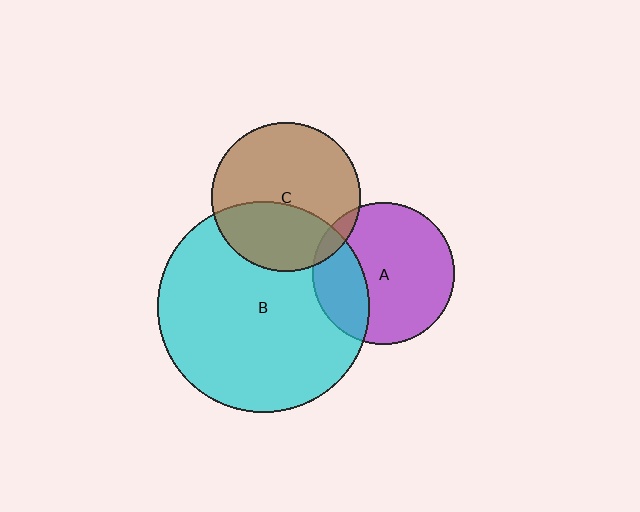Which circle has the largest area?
Circle B (cyan).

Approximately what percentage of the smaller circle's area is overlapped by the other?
Approximately 5%.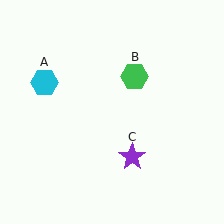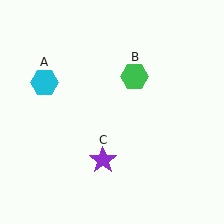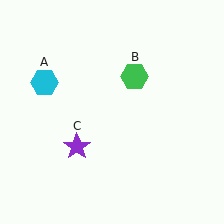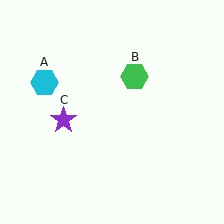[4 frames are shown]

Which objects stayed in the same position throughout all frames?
Cyan hexagon (object A) and green hexagon (object B) remained stationary.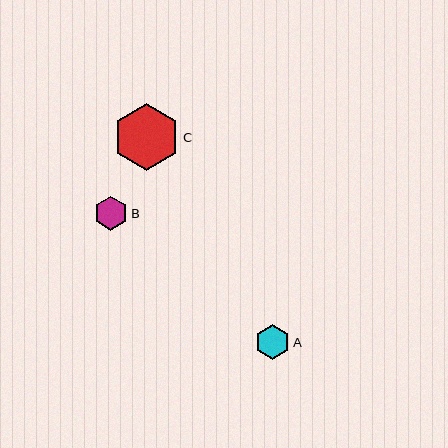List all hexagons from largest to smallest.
From largest to smallest: C, A, B.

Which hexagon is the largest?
Hexagon C is the largest with a size of approximately 66 pixels.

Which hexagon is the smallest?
Hexagon B is the smallest with a size of approximately 34 pixels.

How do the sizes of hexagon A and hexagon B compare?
Hexagon A and hexagon B are approximately the same size.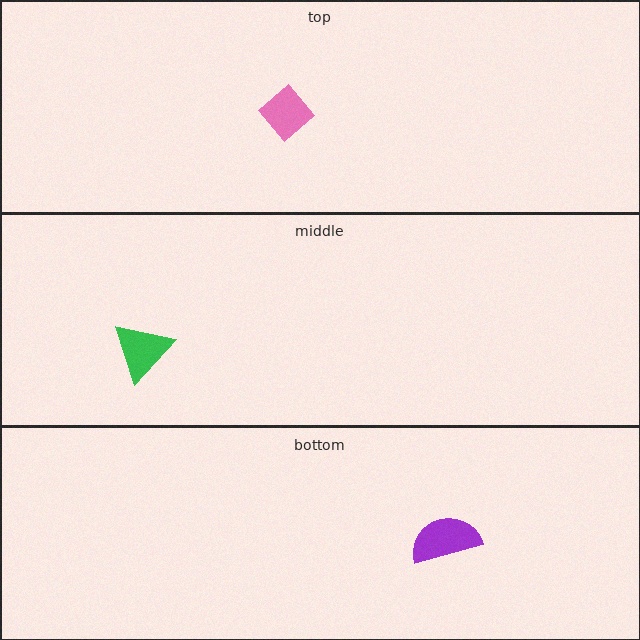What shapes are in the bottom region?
The purple semicircle.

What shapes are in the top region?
The pink diamond.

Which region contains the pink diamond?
The top region.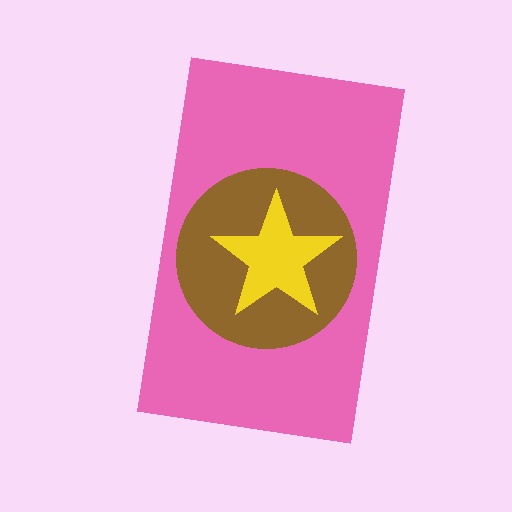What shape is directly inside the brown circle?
The yellow star.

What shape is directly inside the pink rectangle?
The brown circle.